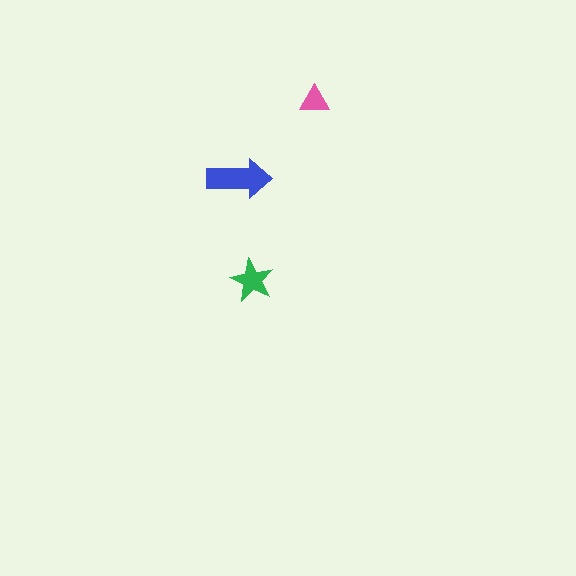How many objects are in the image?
There are 3 objects in the image.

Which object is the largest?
The blue arrow.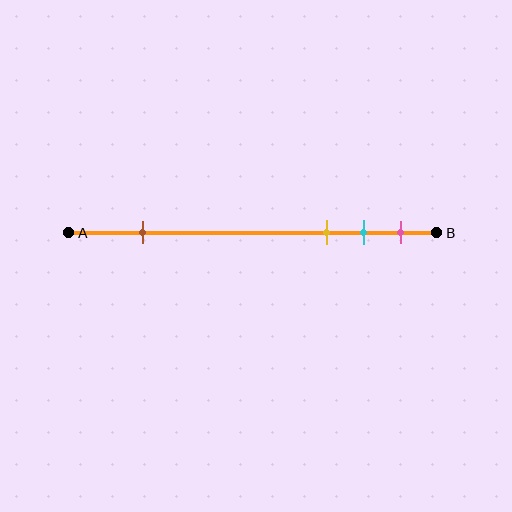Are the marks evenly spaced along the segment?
No, the marks are not evenly spaced.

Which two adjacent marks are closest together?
The cyan and pink marks are the closest adjacent pair.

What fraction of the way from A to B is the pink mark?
The pink mark is approximately 90% (0.9) of the way from A to B.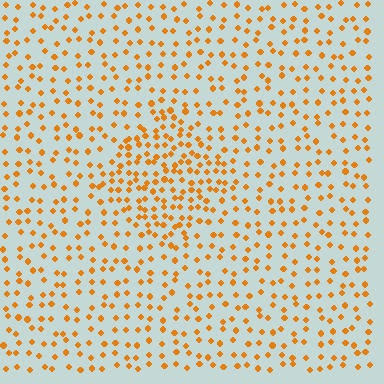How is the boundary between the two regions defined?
The boundary is defined by a change in element density (approximately 1.8x ratio). All elements are the same color, size, and shape.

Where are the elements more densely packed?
The elements are more densely packed inside the diamond boundary.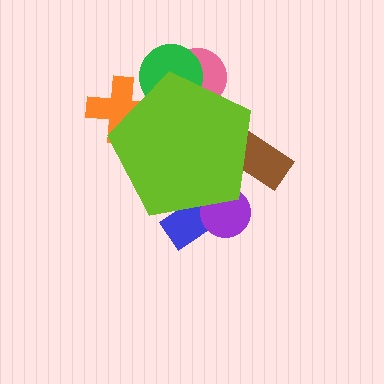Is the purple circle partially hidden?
Yes, the purple circle is partially hidden behind the lime pentagon.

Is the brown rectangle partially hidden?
Yes, the brown rectangle is partially hidden behind the lime pentagon.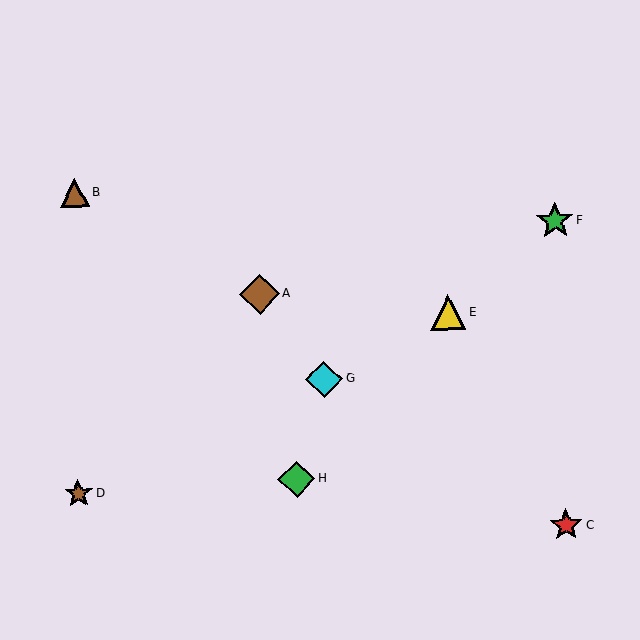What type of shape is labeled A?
Shape A is a brown diamond.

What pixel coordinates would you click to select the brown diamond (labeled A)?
Click at (259, 294) to select the brown diamond A.